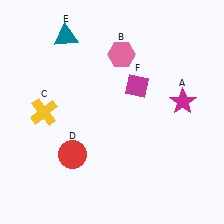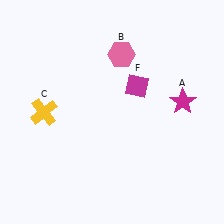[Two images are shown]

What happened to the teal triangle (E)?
The teal triangle (E) was removed in Image 2. It was in the top-left area of Image 1.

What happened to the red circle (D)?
The red circle (D) was removed in Image 2. It was in the bottom-left area of Image 1.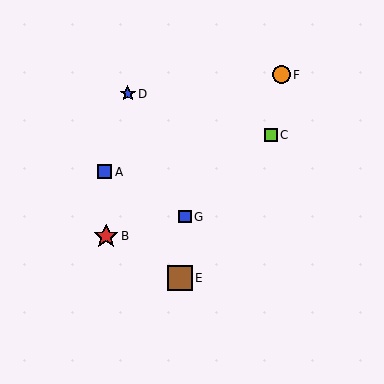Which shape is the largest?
The brown square (labeled E) is the largest.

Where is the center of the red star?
The center of the red star is at (106, 236).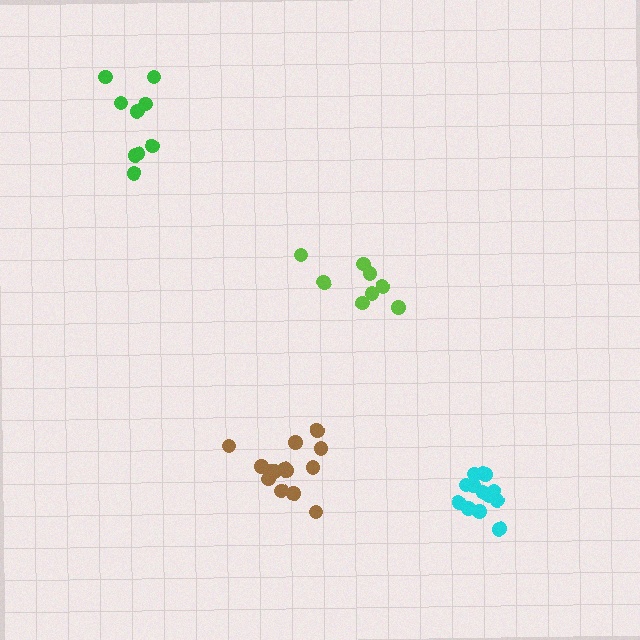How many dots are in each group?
Group 1: 8 dots, Group 2: 9 dots, Group 3: 14 dots, Group 4: 13 dots (44 total).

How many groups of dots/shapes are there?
There are 4 groups.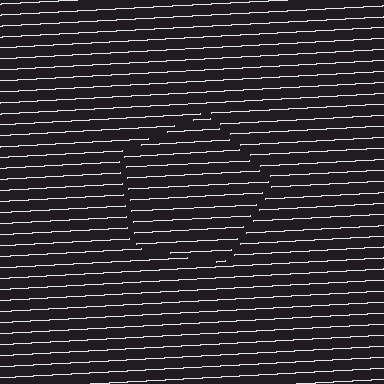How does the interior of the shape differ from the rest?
The interior of the shape contains the same grating, shifted by half a period — the contour is defined by the phase discontinuity where line-ends from the inner and outer gratings abut.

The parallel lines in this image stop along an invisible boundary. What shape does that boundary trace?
An illusory pentagon. The interior of the shape contains the same grating, shifted by half a period — the contour is defined by the phase discontinuity where line-ends from the inner and outer gratings abut.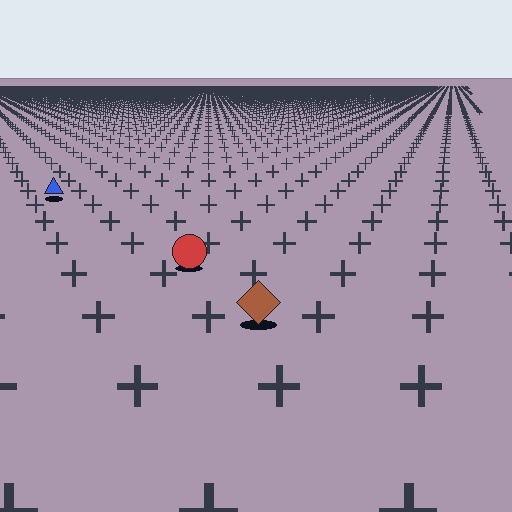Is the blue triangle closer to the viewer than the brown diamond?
No. The brown diamond is closer — you can tell from the texture gradient: the ground texture is coarser near it.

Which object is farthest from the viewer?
The blue triangle is farthest from the viewer. It appears smaller and the ground texture around it is denser.